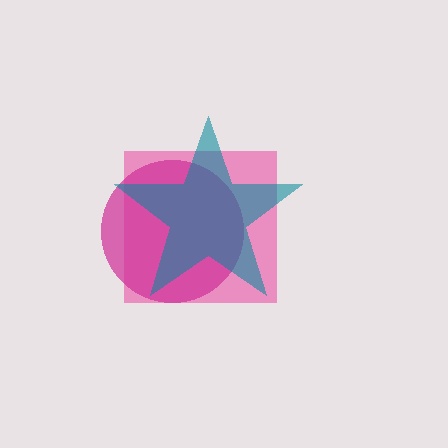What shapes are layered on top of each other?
The layered shapes are: a pink square, a magenta circle, a teal star.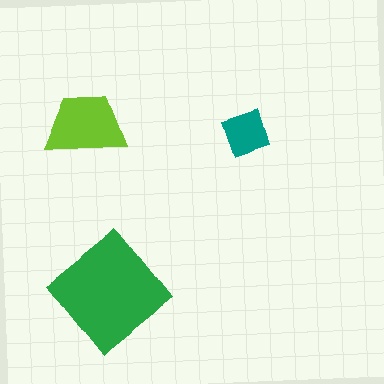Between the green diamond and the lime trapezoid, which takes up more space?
The green diamond.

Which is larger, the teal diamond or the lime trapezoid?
The lime trapezoid.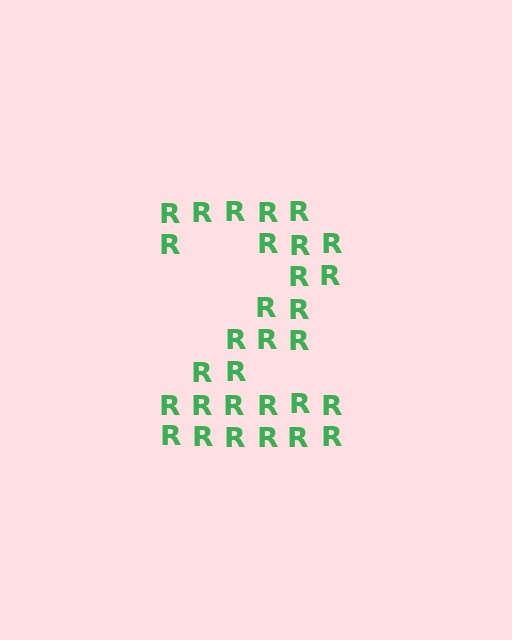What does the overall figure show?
The overall figure shows the digit 2.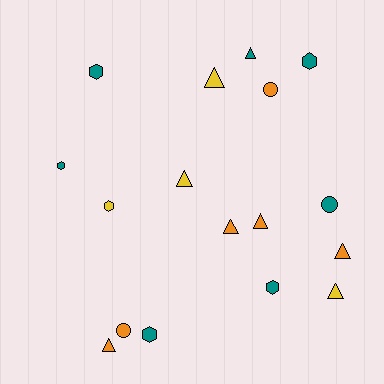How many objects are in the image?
There are 17 objects.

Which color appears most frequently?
Teal, with 7 objects.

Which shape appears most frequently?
Triangle, with 8 objects.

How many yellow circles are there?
There are no yellow circles.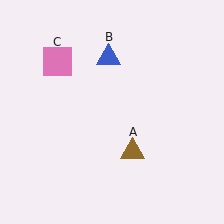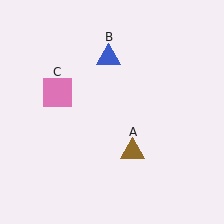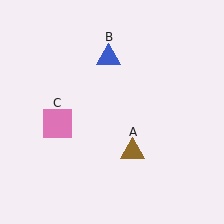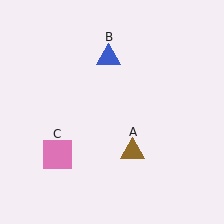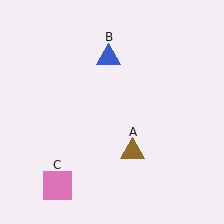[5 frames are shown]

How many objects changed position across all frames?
1 object changed position: pink square (object C).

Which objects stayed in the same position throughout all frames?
Brown triangle (object A) and blue triangle (object B) remained stationary.